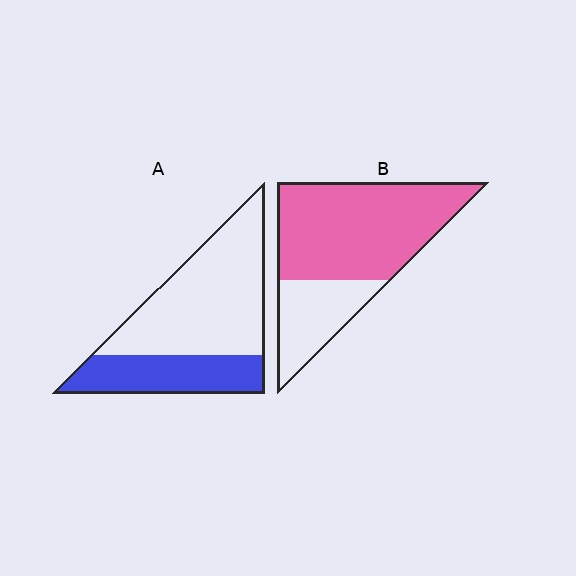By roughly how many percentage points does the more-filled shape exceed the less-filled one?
By roughly 40 percentage points (B over A).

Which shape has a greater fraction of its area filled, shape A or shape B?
Shape B.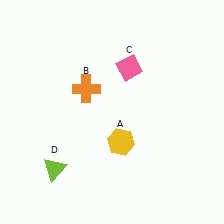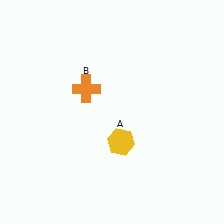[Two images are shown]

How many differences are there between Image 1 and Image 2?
There are 2 differences between the two images.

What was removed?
The lime triangle (D), the pink diamond (C) were removed in Image 2.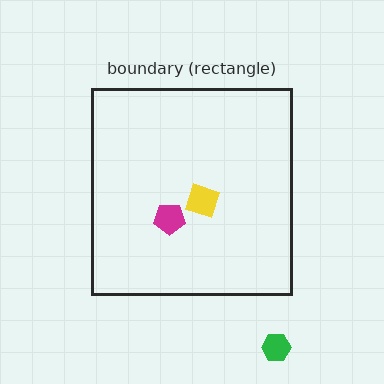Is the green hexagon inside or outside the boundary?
Outside.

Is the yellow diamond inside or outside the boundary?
Inside.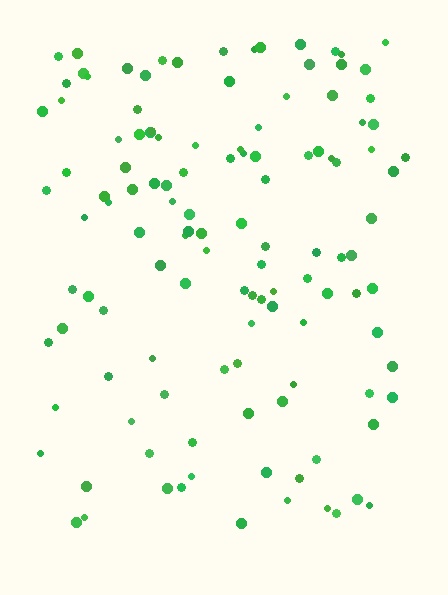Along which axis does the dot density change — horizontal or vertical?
Vertical.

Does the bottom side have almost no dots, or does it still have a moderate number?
Still a moderate number, just noticeably fewer than the top.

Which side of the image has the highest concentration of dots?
The top.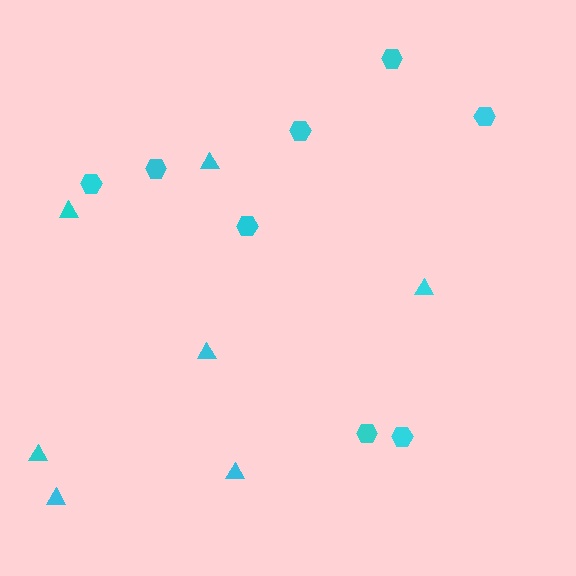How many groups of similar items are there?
There are 2 groups: one group of hexagons (8) and one group of triangles (7).